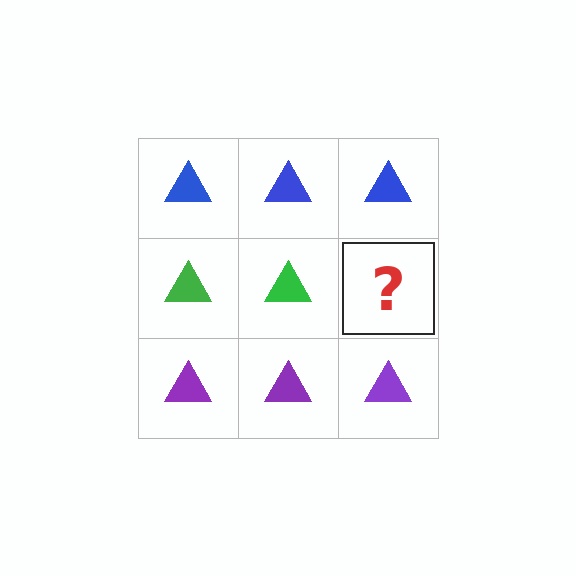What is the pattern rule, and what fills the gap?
The rule is that each row has a consistent color. The gap should be filled with a green triangle.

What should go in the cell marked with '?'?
The missing cell should contain a green triangle.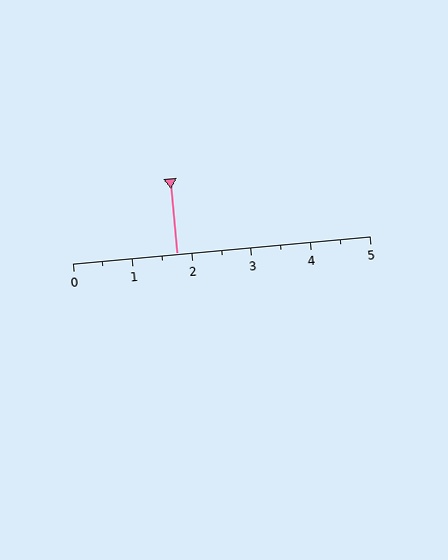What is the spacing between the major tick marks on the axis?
The major ticks are spaced 1 apart.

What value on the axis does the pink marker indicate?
The marker indicates approximately 1.8.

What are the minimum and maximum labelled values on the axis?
The axis runs from 0 to 5.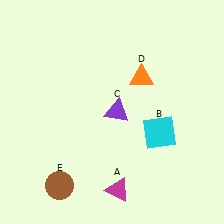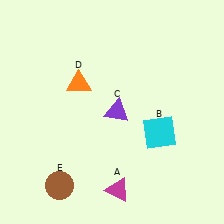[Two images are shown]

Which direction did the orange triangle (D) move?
The orange triangle (D) moved left.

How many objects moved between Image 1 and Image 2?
1 object moved between the two images.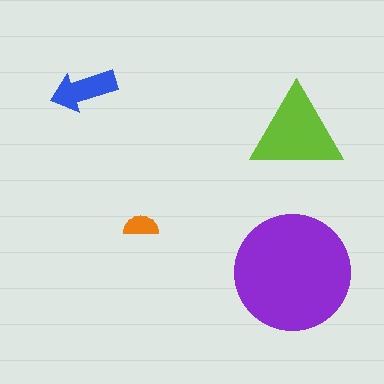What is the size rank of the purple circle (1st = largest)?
1st.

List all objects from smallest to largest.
The orange semicircle, the blue arrow, the lime triangle, the purple circle.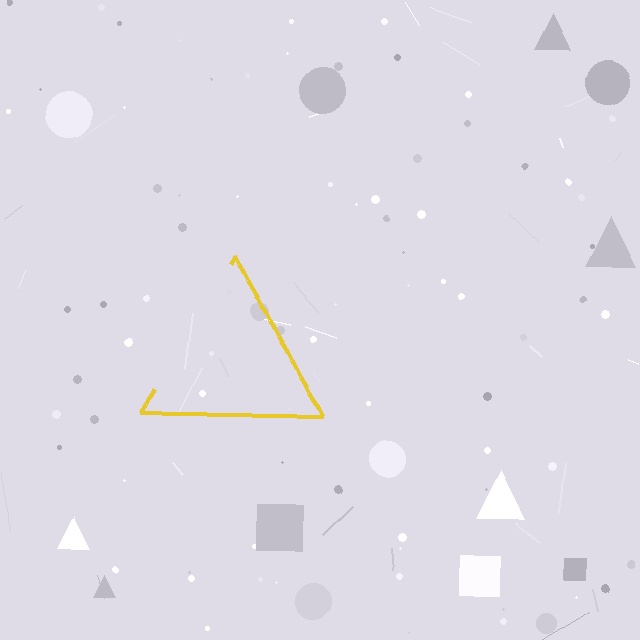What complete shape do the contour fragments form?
The contour fragments form a triangle.